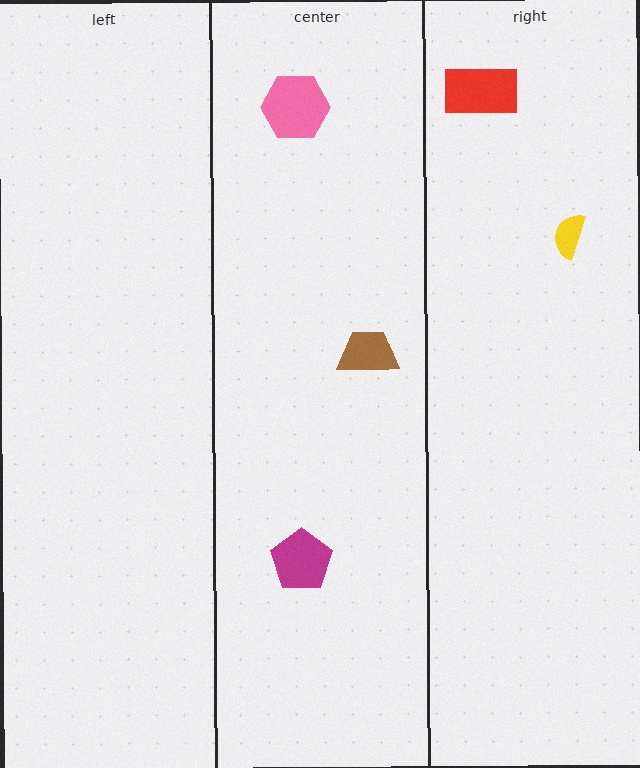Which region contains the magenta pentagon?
The center region.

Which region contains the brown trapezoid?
The center region.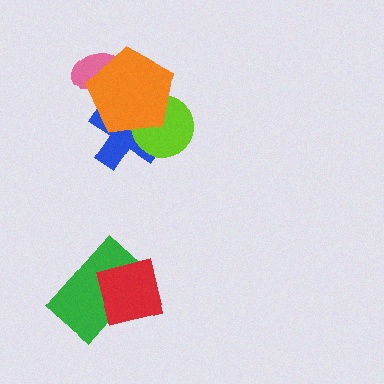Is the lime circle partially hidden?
Yes, it is partially covered by another shape.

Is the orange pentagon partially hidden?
No, no other shape covers it.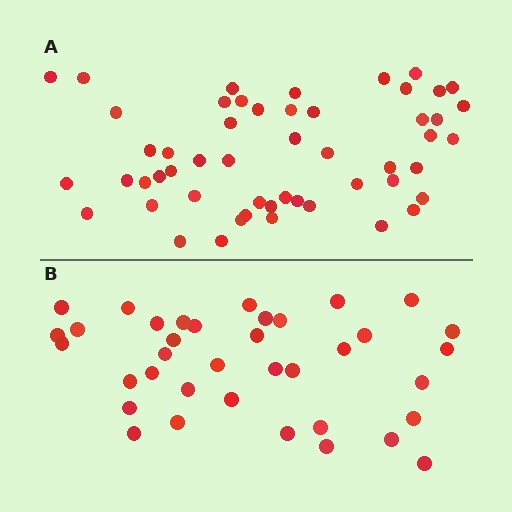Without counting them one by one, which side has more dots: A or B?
Region A (the top region) has more dots.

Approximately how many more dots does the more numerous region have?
Region A has approximately 15 more dots than region B.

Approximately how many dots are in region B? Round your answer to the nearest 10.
About 40 dots. (The exact count is 37, which rounds to 40.)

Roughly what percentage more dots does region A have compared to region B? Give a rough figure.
About 40% more.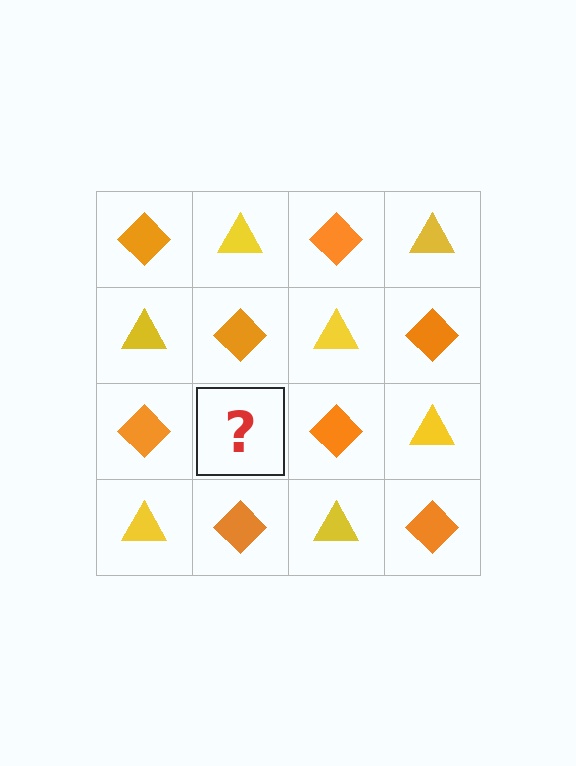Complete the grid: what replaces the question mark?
The question mark should be replaced with a yellow triangle.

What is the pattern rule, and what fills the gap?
The rule is that it alternates orange diamond and yellow triangle in a checkerboard pattern. The gap should be filled with a yellow triangle.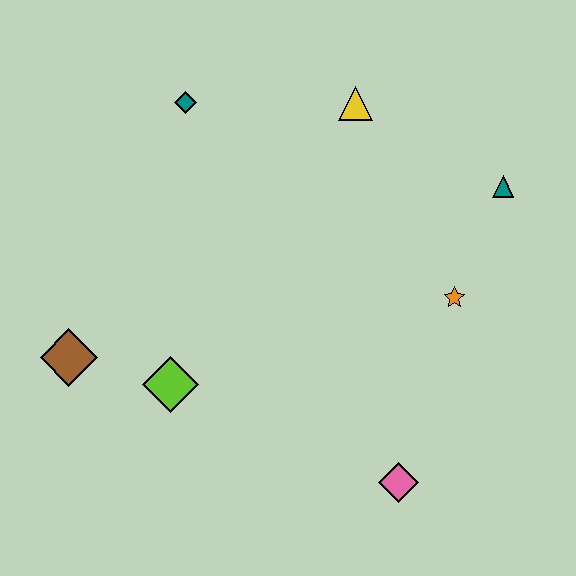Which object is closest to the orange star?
The teal triangle is closest to the orange star.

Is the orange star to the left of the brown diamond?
No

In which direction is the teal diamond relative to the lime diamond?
The teal diamond is above the lime diamond.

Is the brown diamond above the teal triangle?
No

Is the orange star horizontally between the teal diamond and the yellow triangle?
No